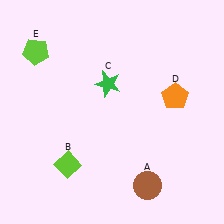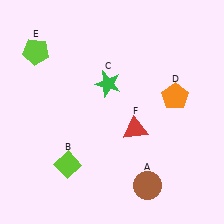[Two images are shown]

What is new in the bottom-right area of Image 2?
A red triangle (F) was added in the bottom-right area of Image 2.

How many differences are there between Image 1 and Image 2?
There is 1 difference between the two images.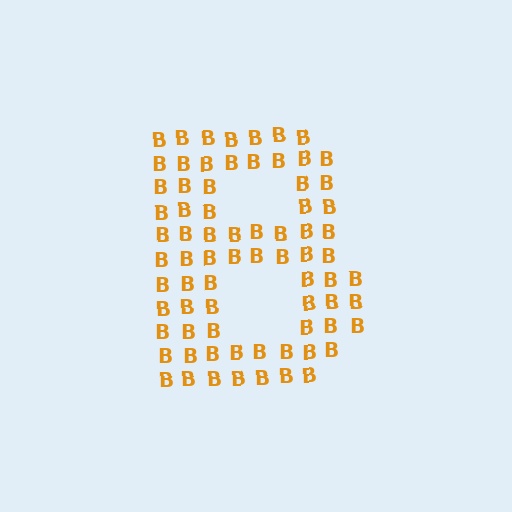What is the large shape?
The large shape is the letter B.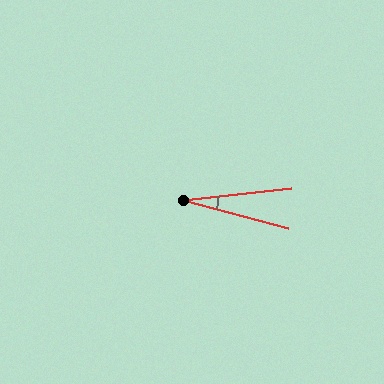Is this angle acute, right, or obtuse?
It is acute.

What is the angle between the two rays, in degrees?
Approximately 21 degrees.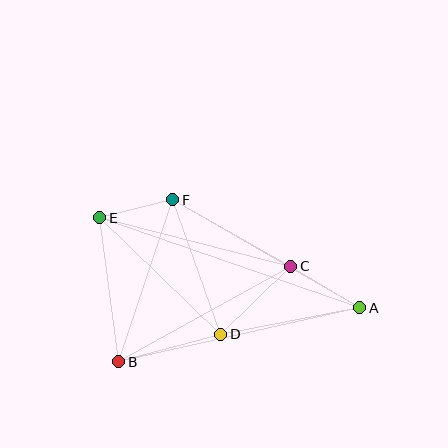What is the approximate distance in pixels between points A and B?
The distance between A and B is approximately 247 pixels.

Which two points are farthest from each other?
Points A and E are farthest from each other.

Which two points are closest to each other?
Points E and F are closest to each other.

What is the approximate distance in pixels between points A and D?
The distance between A and D is approximately 142 pixels.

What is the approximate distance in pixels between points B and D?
The distance between B and D is approximately 106 pixels.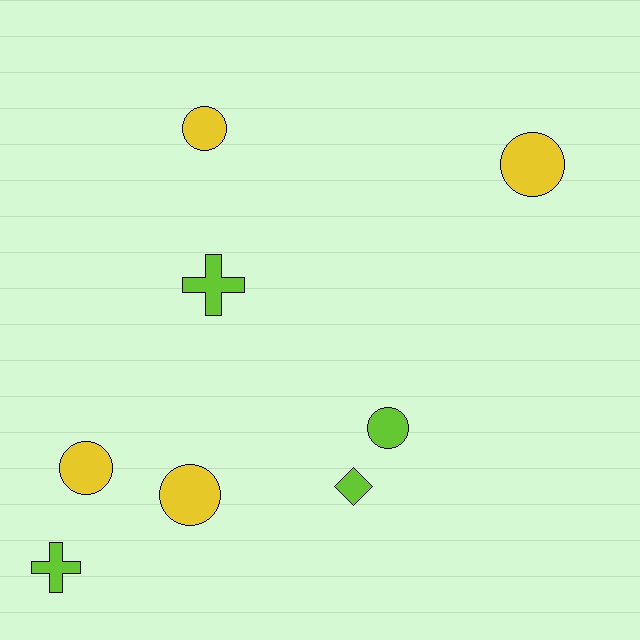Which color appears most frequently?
Lime, with 4 objects.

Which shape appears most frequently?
Circle, with 5 objects.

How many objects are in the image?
There are 8 objects.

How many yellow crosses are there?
There are no yellow crosses.